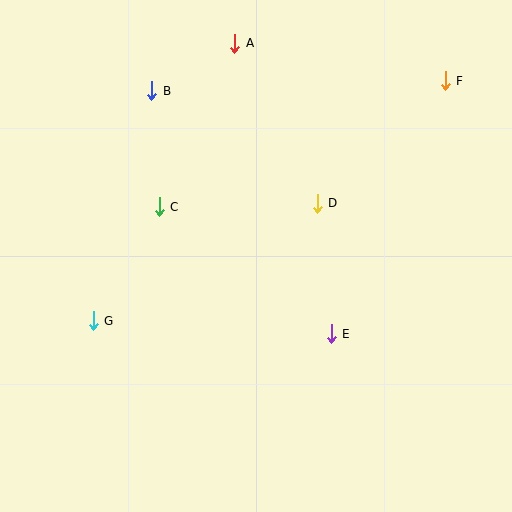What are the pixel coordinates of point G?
Point G is at (93, 321).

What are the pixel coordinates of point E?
Point E is at (331, 334).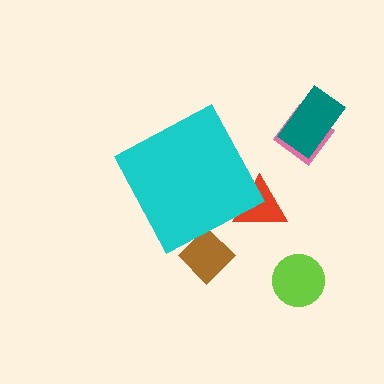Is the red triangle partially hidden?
Yes, the red triangle is partially hidden behind the cyan diamond.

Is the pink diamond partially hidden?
No, the pink diamond is fully visible.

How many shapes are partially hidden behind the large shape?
2 shapes are partially hidden.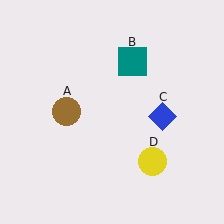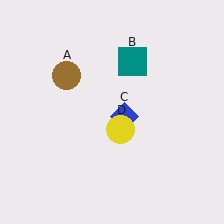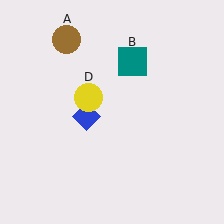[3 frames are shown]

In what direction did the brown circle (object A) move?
The brown circle (object A) moved up.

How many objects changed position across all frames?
3 objects changed position: brown circle (object A), blue diamond (object C), yellow circle (object D).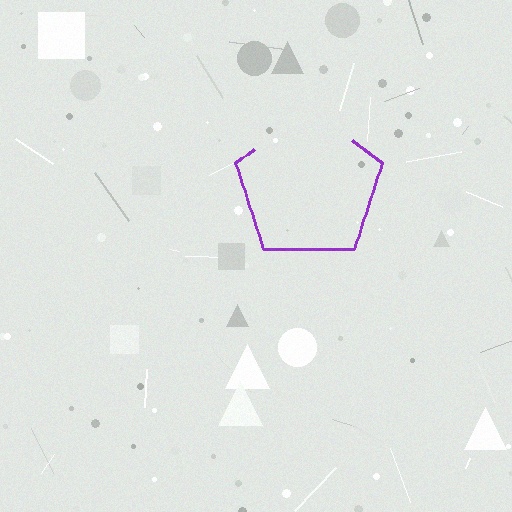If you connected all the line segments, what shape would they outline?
They would outline a pentagon.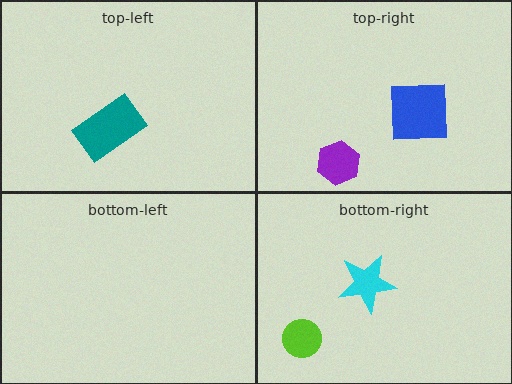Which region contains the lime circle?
The bottom-right region.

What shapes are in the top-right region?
The purple hexagon, the green trapezoid, the blue square.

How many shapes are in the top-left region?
1.